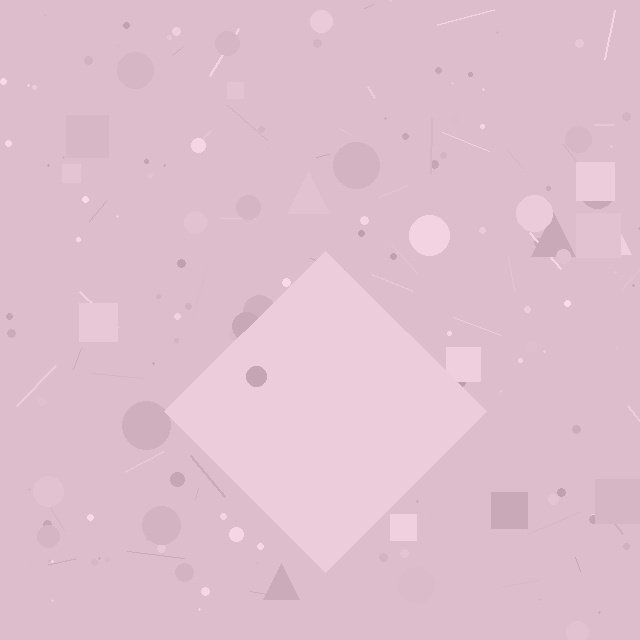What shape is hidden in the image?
A diamond is hidden in the image.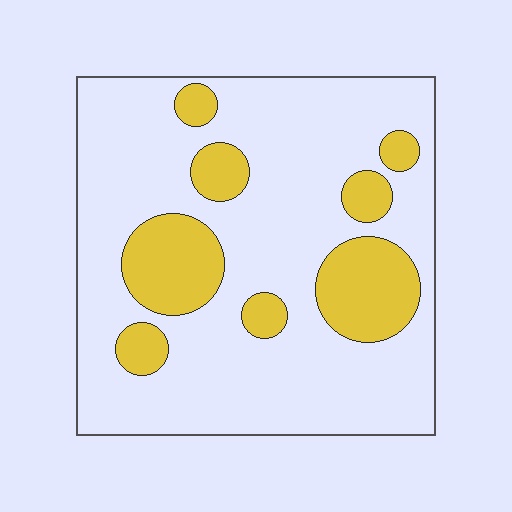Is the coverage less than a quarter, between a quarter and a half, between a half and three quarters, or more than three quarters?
Less than a quarter.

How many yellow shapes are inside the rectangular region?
8.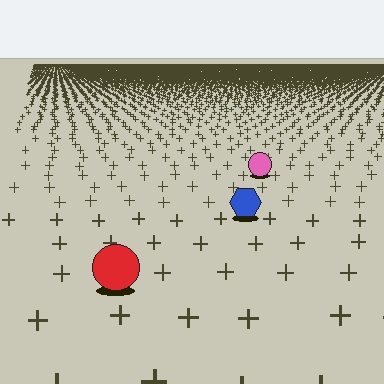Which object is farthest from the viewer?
The pink circle is farthest from the viewer. It appears smaller and the ground texture around it is denser.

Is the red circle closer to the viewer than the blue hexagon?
Yes. The red circle is closer — you can tell from the texture gradient: the ground texture is coarser near it.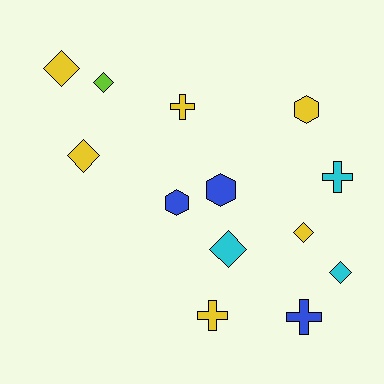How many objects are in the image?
There are 13 objects.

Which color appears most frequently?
Yellow, with 6 objects.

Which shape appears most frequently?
Diamond, with 6 objects.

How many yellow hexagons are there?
There is 1 yellow hexagon.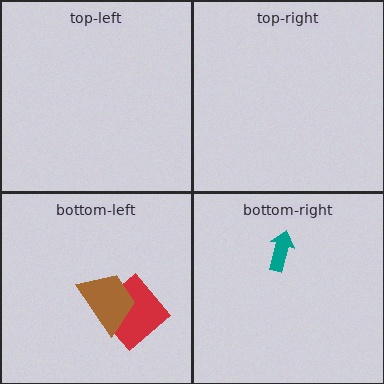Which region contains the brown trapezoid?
The bottom-left region.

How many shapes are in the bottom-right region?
1.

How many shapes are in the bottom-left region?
2.